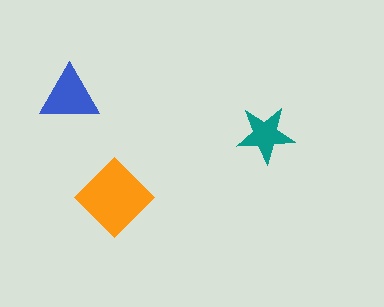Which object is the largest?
The orange diamond.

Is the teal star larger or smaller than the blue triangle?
Smaller.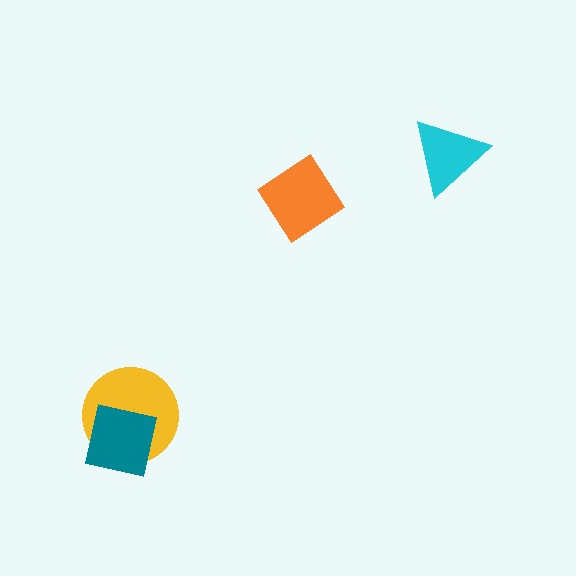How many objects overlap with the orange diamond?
0 objects overlap with the orange diamond.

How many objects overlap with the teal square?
1 object overlaps with the teal square.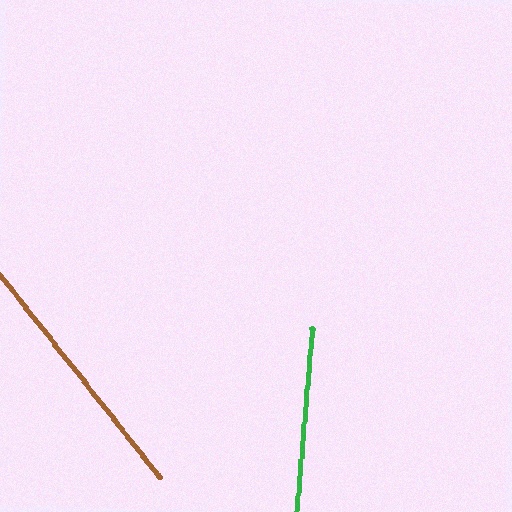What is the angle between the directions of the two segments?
Approximately 43 degrees.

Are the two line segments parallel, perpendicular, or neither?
Neither parallel nor perpendicular — they differ by about 43°.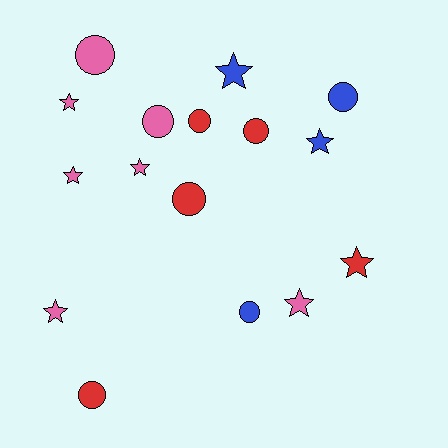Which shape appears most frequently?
Star, with 8 objects.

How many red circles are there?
There are 4 red circles.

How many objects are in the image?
There are 16 objects.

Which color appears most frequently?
Pink, with 7 objects.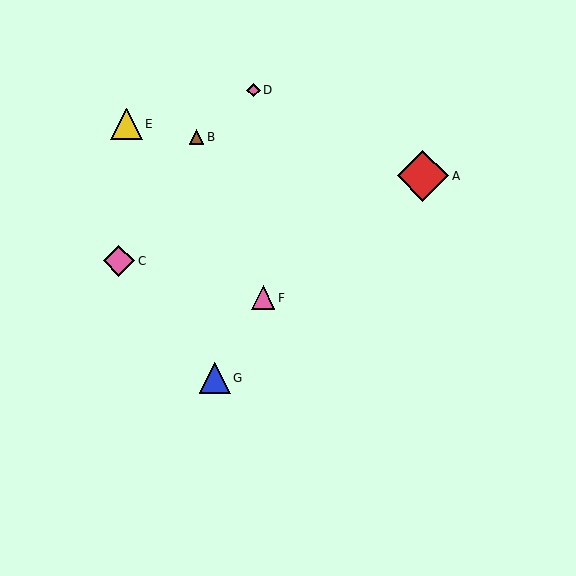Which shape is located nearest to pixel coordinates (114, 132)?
The yellow triangle (labeled E) at (126, 124) is nearest to that location.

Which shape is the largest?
The red diamond (labeled A) is the largest.